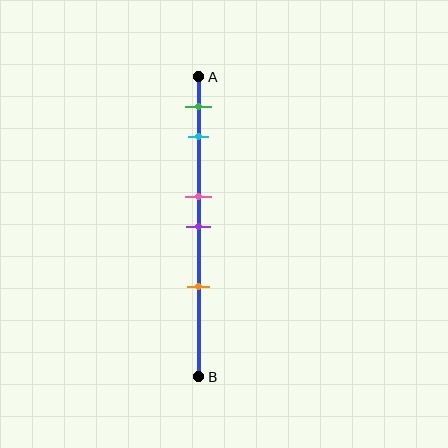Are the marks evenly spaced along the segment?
No, the marks are not evenly spaced.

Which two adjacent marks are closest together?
The pink and purple marks are the closest adjacent pair.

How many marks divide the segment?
There are 5 marks dividing the segment.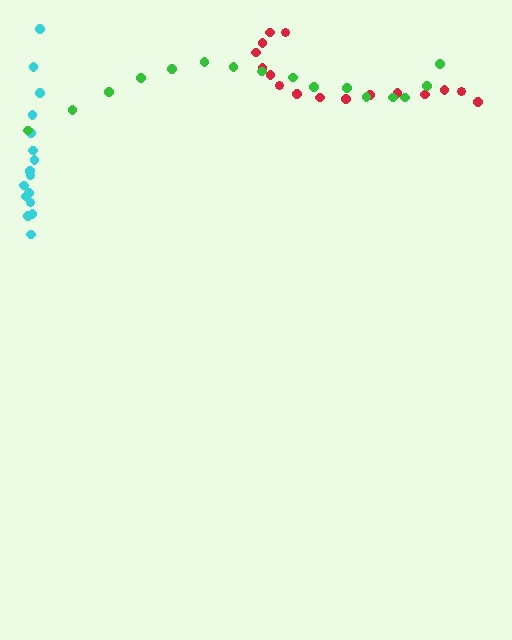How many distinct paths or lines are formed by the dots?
There are 3 distinct paths.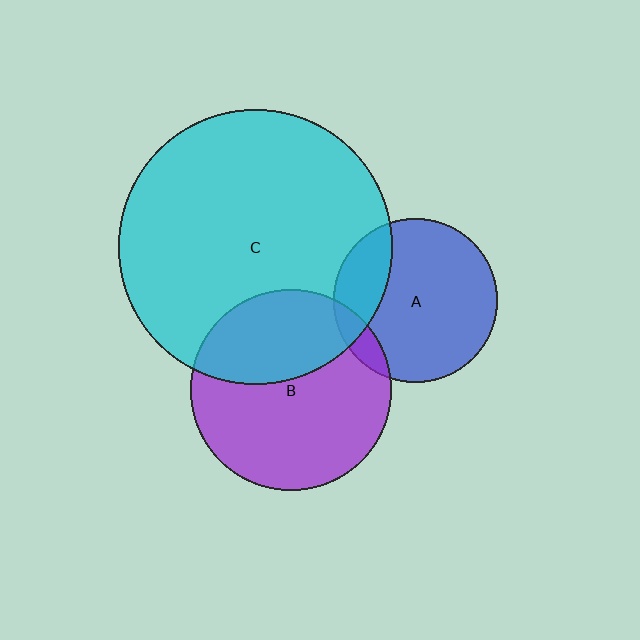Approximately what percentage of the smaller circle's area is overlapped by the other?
Approximately 35%.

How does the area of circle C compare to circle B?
Approximately 1.9 times.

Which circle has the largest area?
Circle C (cyan).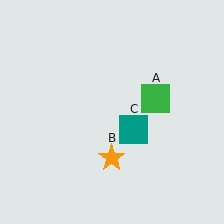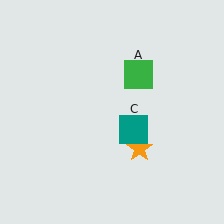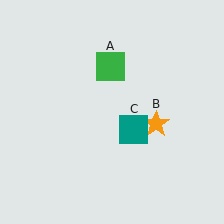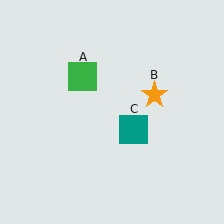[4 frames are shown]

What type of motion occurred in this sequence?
The green square (object A), orange star (object B) rotated counterclockwise around the center of the scene.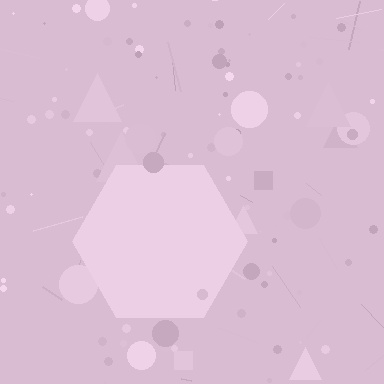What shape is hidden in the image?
A hexagon is hidden in the image.